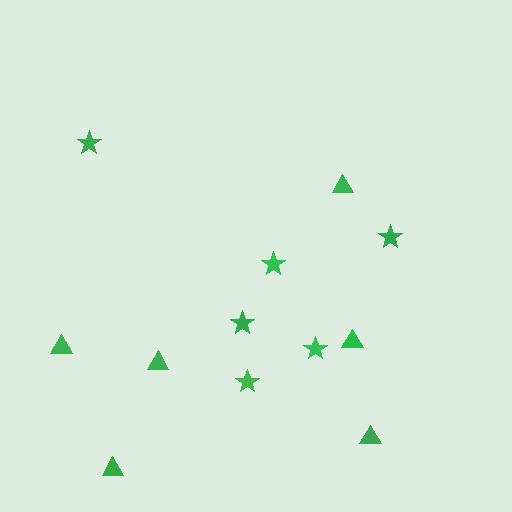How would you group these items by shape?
There are 2 groups: one group of triangles (6) and one group of stars (6).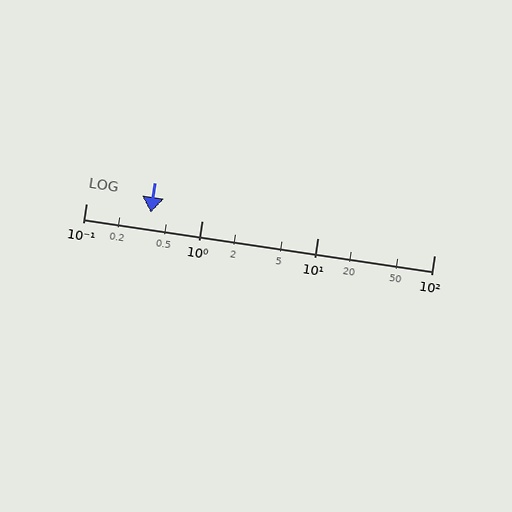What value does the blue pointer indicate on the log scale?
The pointer indicates approximately 0.36.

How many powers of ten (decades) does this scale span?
The scale spans 3 decades, from 0.1 to 100.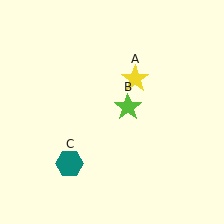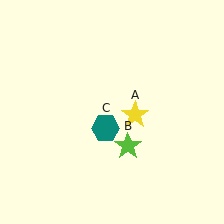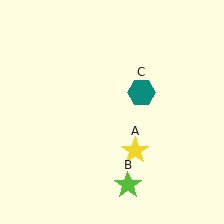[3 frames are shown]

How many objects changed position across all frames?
3 objects changed position: yellow star (object A), lime star (object B), teal hexagon (object C).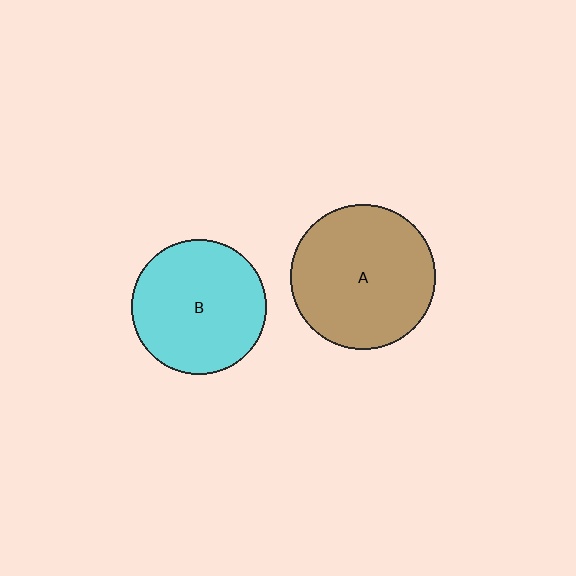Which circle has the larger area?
Circle A (brown).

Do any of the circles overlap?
No, none of the circles overlap.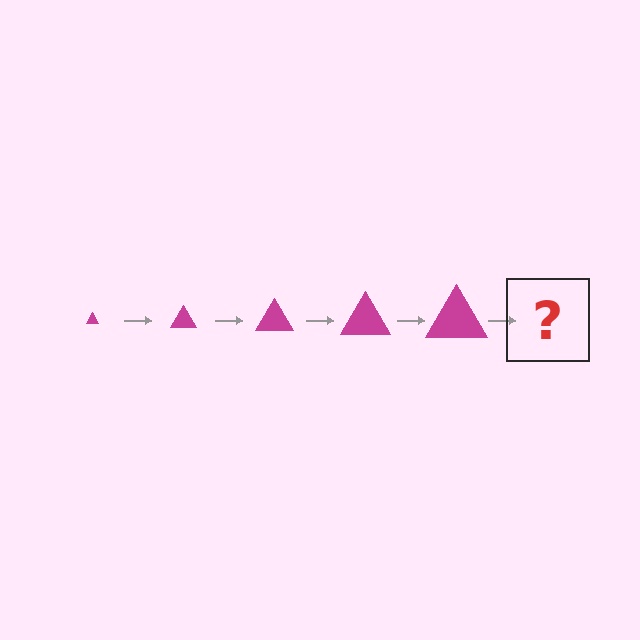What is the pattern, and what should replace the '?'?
The pattern is that the triangle gets progressively larger each step. The '?' should be a magenta triangle, larger than the previous one.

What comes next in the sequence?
The next element should be a magenta triangle, larger than the previous one.